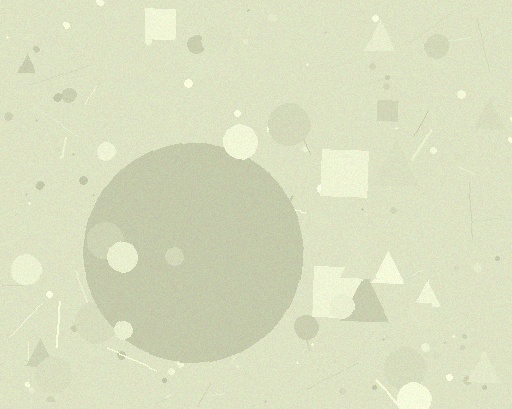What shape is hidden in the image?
A circle is hidden in the image.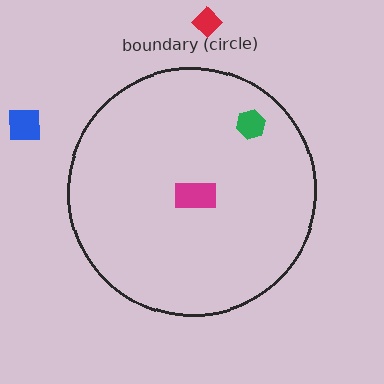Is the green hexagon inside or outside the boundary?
Inside.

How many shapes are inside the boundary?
2 inside, 2 outside.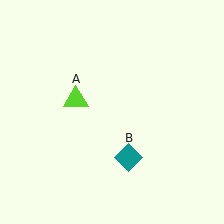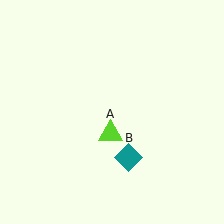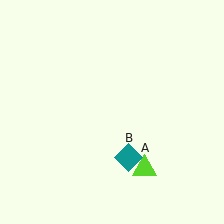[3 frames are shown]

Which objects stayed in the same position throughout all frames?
Teal diamond (object B) remained stationary.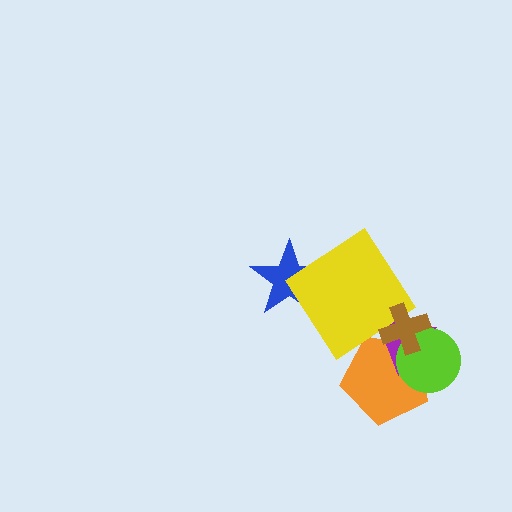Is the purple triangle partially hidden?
Yes, it is partially covered by another shape.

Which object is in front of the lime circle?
The brown cross is in front of the lime circle.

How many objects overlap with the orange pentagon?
3 objects overlap with the orange pentagon.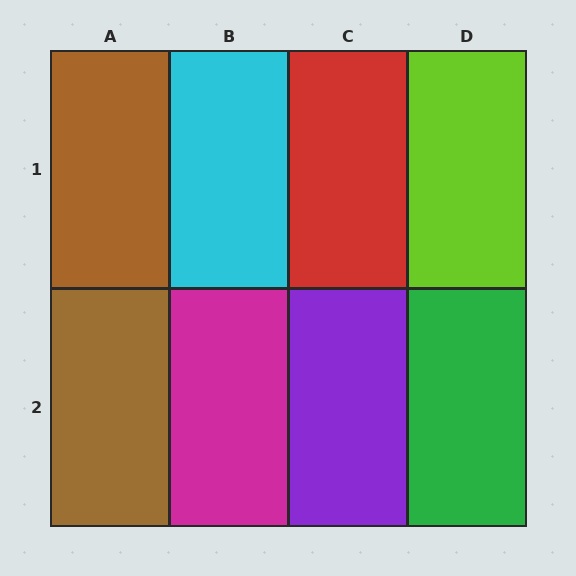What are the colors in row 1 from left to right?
Brown, cyan, red, lime.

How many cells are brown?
2 cells are brown.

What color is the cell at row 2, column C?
Purple.